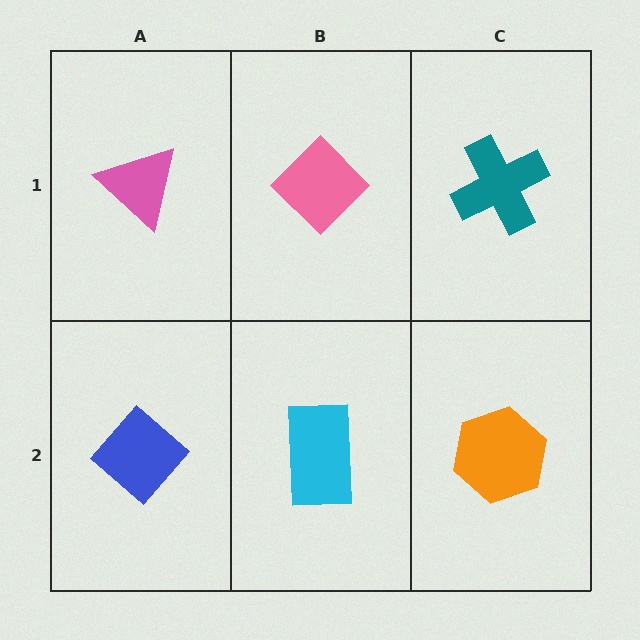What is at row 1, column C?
A teal cross.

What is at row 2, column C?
An orange hexagon.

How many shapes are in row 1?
3 shapes.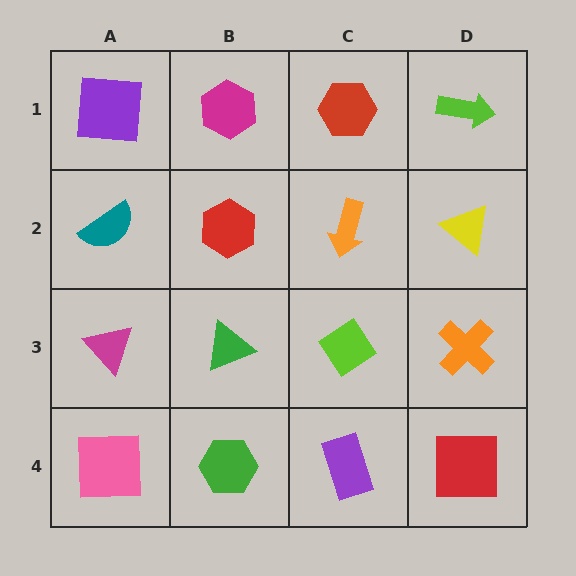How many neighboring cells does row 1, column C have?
3.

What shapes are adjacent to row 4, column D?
An orange cross (row 3, column D), a purple rectangle (row 4, column C).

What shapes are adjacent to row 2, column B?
A magenta hexagon (row 1, column B), a green triangle (row 3, column B), a teal semicircle (row 2, column A), an orange arrow (row 2, column C).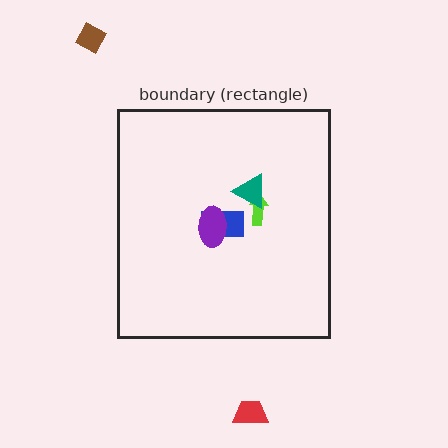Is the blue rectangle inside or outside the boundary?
Inside.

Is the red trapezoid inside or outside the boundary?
Outside.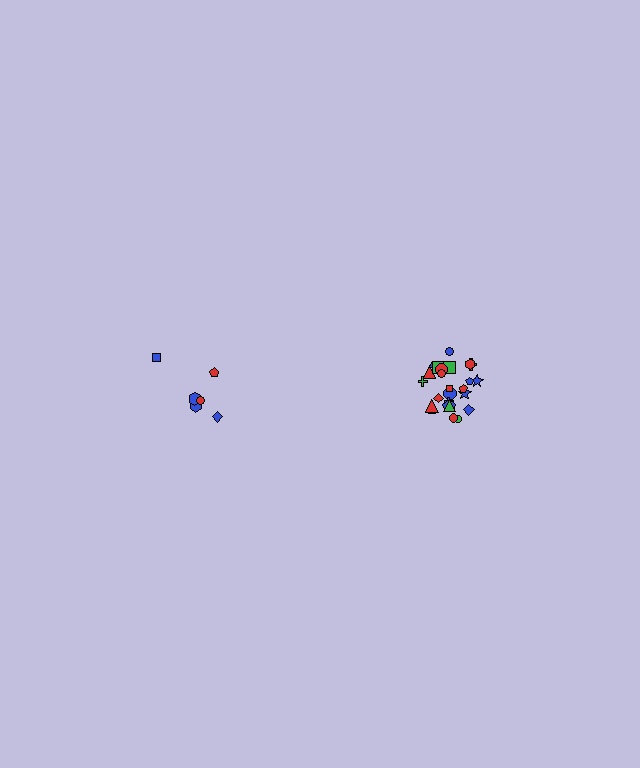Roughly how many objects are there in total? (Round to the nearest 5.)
Roughly 30 objects in total.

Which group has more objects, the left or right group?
The right group.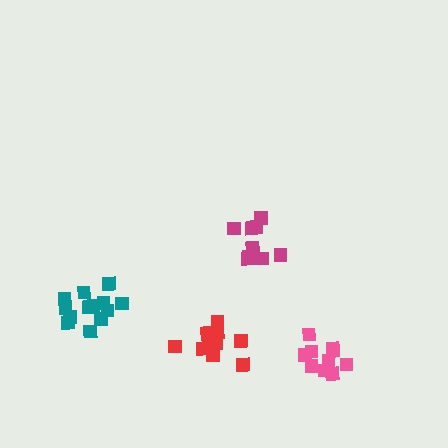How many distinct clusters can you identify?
There are 4 distinct clusters.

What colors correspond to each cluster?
The clusters are colored: magenta, teal, pink, red.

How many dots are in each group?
Group 1: 9 dots, Group 2: 14 dots, Group 3: 10 dots, Group 4: 13 dots (46 total).